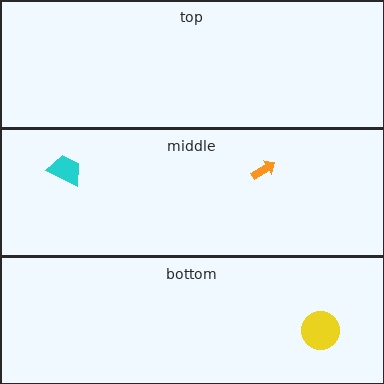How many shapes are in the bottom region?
1.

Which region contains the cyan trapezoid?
The middle region.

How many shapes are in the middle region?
2.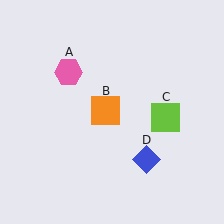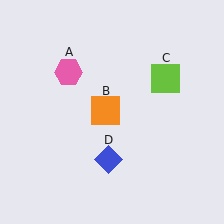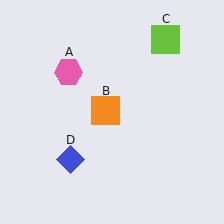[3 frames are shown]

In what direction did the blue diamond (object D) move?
The blue diamond (object D) moved left.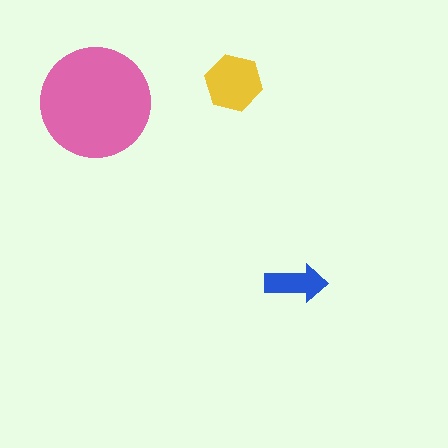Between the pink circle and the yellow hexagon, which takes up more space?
The pink circle.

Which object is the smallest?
The blue arrow.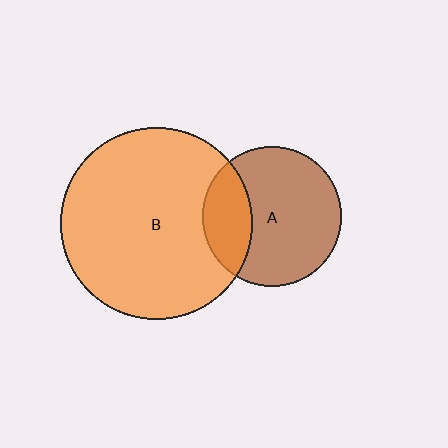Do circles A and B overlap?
Yes.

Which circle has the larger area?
Circle B (orange).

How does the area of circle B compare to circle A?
Approximately 1.9 times.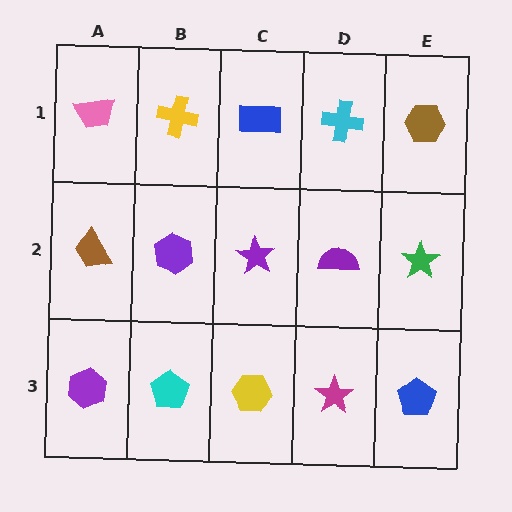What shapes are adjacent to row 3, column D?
A purple semicircle (row 2, column D), a yellow hexagon (row 3, column C), a blue pentagon (row 3, column E).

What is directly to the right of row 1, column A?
A yellow cross.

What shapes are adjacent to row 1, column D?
A purple semicircle (row 2, column D), a blue rectangle (row 1, column C), a brown hexagon (row 1, column E).